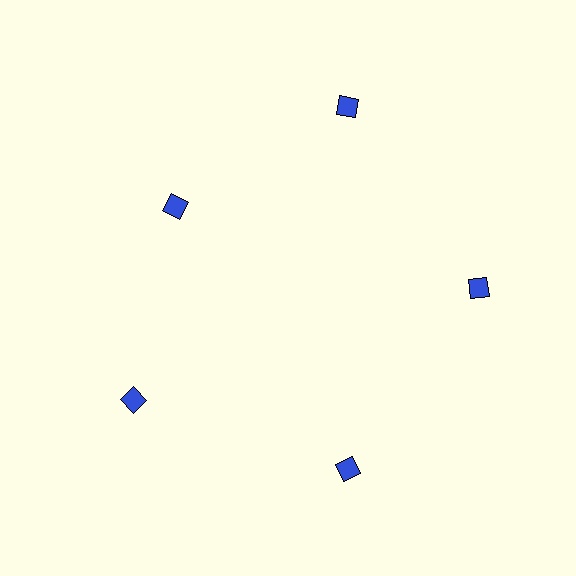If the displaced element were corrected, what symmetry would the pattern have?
It would have 5-fold rotational symmetry — the pattern would map onto itself every 72 degrees.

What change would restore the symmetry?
The symmetry would be restored by moving it outward, back onto the ring so that all 5 diamonds sit at equal angles and equal distance from the center.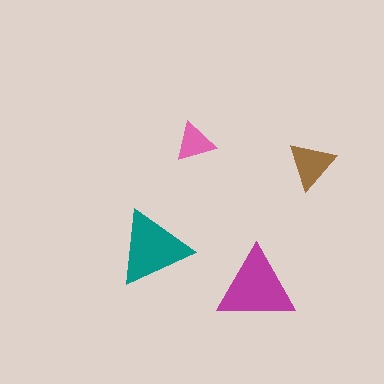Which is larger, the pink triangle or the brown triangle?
The brown one.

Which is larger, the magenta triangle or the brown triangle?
The magenta one.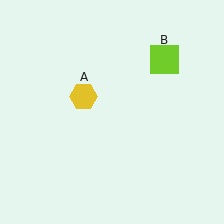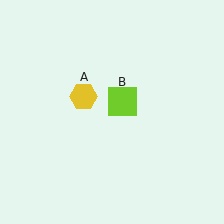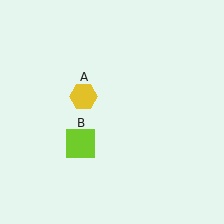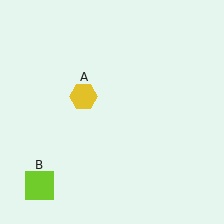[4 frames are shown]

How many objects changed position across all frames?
1 object changed position: lime square (object B).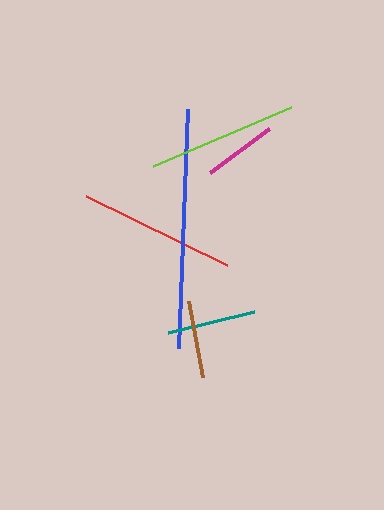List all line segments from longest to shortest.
From longest to shortest: blue, red, lime, teal, brown, magenta.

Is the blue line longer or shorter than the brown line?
The blue line is longer than the brown line.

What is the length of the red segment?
The red segment is approximately 157 pixels long.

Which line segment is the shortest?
The magenta line is the shortest at approximately 73 pixels.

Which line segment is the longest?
The blue line is the longest at approximately 239 pixels.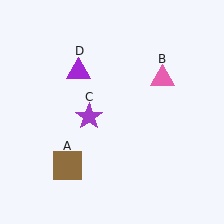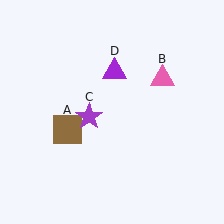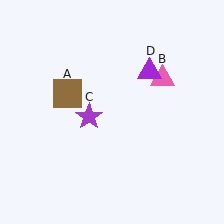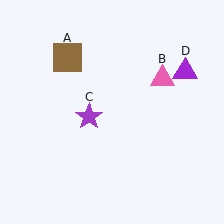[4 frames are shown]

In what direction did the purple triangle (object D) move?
The purple triangle (object D) moved right.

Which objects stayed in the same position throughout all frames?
Pink triangle (object B) and purple star (object C) remained stationary.